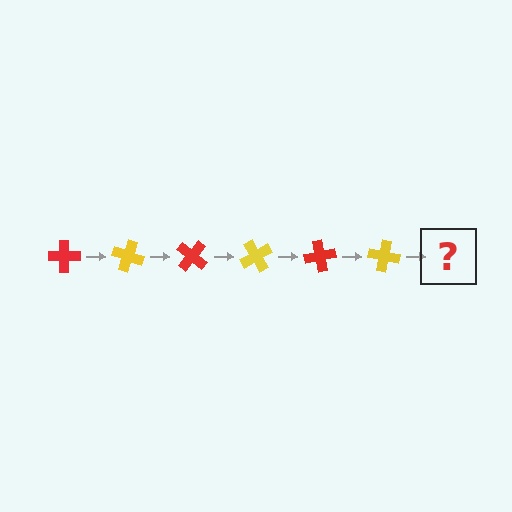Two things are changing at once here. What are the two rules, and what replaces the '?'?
The two rules are that it rotates 20 degrees each step and the color cycles through red and yellow. The '?' should be a red cross, rotated 120 degrees from the start.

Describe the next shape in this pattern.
It should be a red cross, rotated 120 degrees from the start.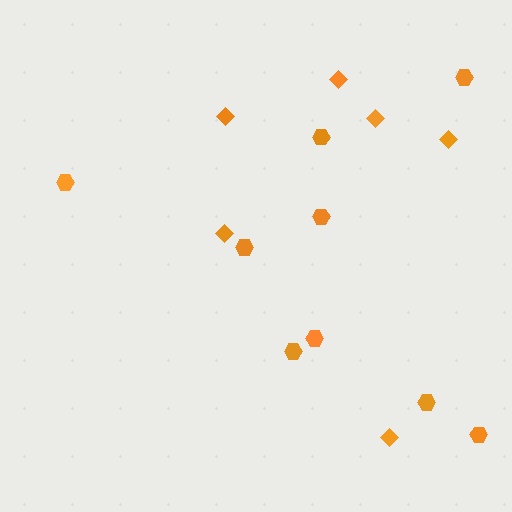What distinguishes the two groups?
There are 2 groups: one group of hexagons (9) and one group of diamonds (6).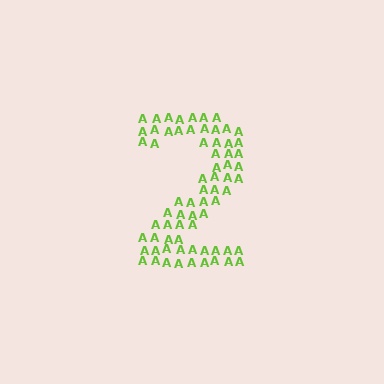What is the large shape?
The large shape is the digit 2.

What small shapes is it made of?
It is made of small letter A's.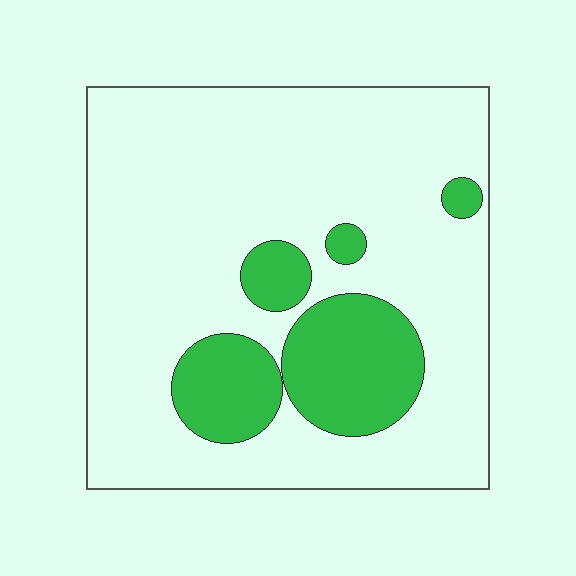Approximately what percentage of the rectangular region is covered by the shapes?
Approximately 20%.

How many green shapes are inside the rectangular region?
5.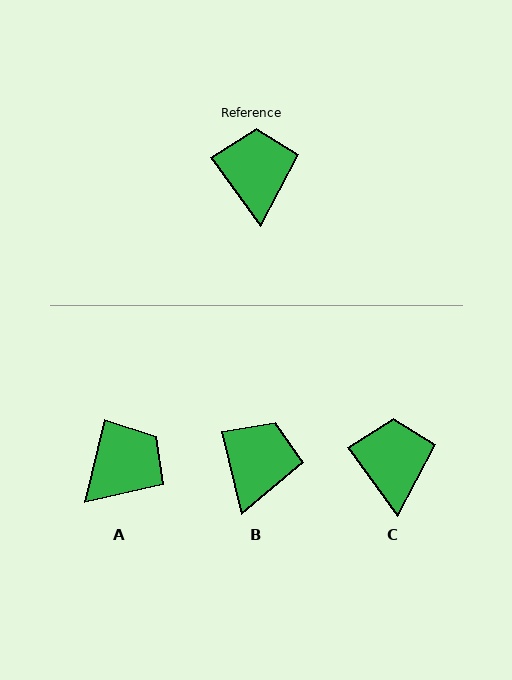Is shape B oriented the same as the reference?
No, it is off by about 22 degrees.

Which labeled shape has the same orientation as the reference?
C.